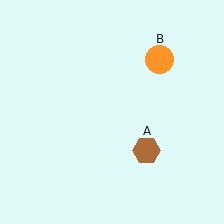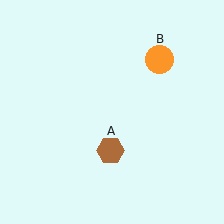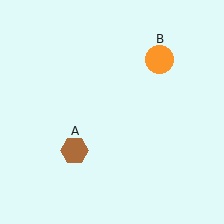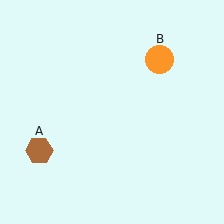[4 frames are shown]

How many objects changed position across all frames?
1 object changed position: brown hexagon (object A).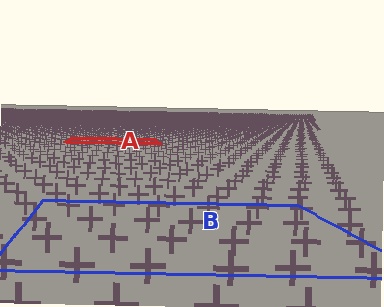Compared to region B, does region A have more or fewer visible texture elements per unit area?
Region A has more texture elements per unit area — they are packed more densely because it is farther away.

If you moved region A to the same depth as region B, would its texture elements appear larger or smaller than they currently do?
They would appear larger. At a closer depth, the same texture elements are projected at a bigger on-screen size.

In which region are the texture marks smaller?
The texture marks are smaller in region A, because it is farther away.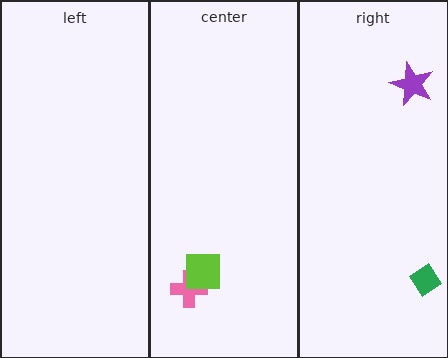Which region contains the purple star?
The right region.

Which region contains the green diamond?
The right region.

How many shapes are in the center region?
2.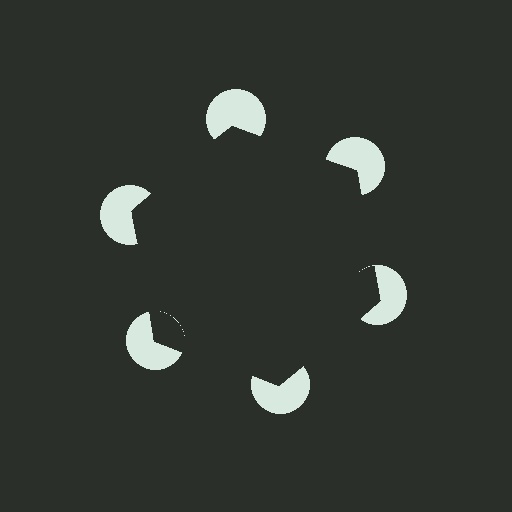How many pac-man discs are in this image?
There are 6 — one at each vertex of the illusory hexagon.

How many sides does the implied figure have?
6 sides.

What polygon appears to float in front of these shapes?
An illusory hexagon — its edges are inferred from the aligned wedge cuts in the pac-man discs, not physically drawn.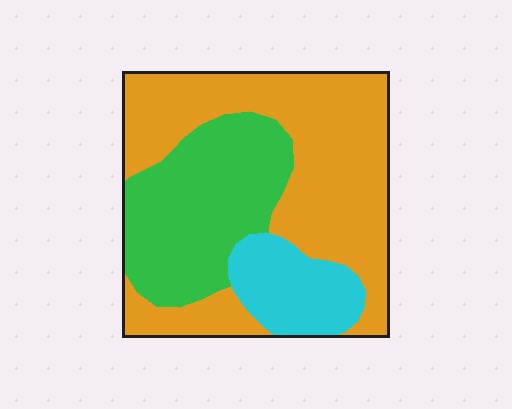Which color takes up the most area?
Orange, at roughly 55%.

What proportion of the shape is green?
Green covers roughly 30% of the shape.